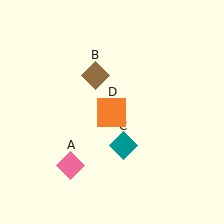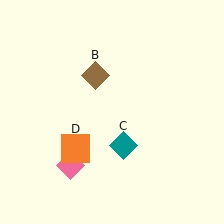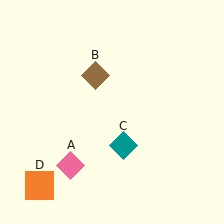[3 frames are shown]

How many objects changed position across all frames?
1 object changed position: orange square (object D).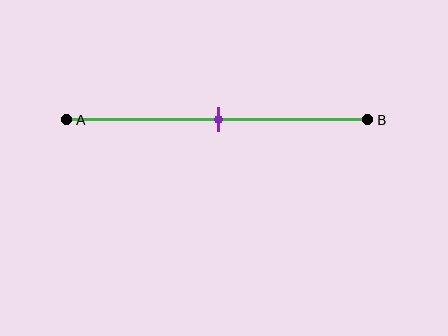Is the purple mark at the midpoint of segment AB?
Yes, the mark is approximately at the midpoint.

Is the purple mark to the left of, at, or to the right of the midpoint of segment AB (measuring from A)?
The purple mark is approximately at the midpoint of segment AB.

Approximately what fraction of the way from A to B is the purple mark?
The purple mark is approximately 50% of the way from A to B.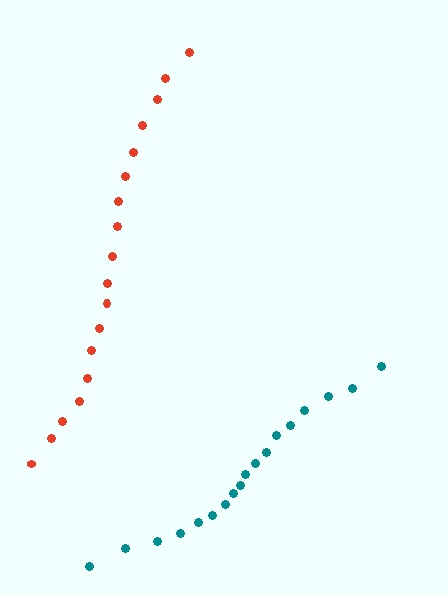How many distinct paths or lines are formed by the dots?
There are 2 distinct paths.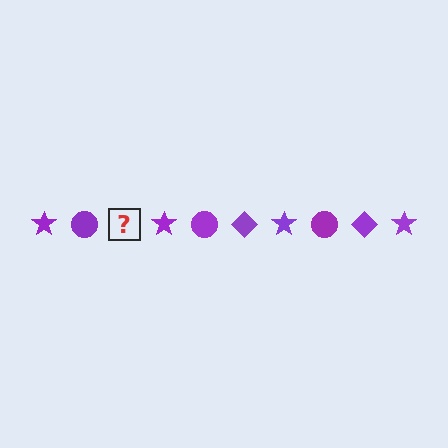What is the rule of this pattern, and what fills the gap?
The rule is that the pattern cycles through star, circle, diamond shapes in purple. The gap should be filled with a purple diamond.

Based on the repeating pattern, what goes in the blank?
The blank should be a purple diamond.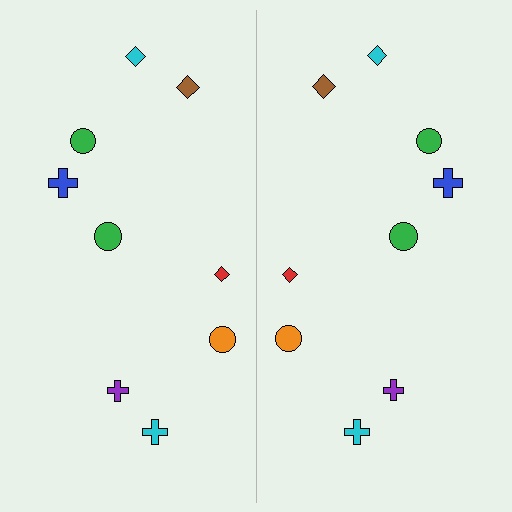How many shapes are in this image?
There are 18 shapes in this image.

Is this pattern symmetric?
Yes, this pattern has bilateral (reflection) symmetry.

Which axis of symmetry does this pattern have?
The pattern has a vertical axis of symmetry running through the center of the image.